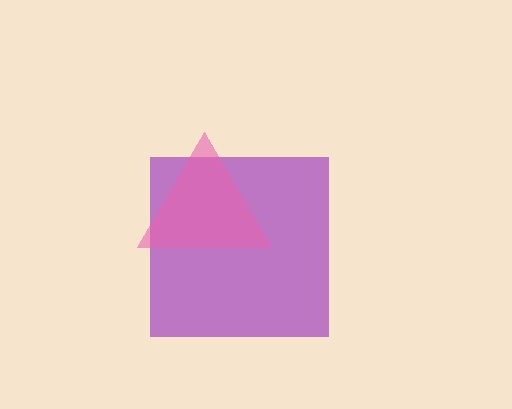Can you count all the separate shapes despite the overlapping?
Yes, there are 2 separate shapes.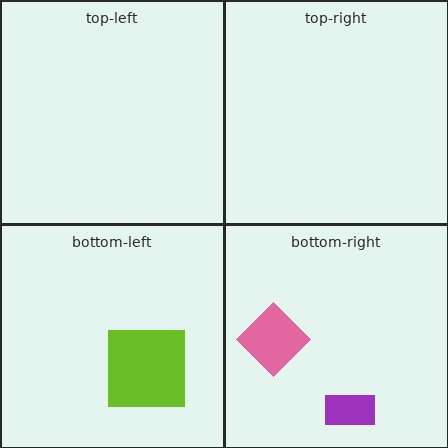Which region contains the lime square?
The bottom-left region.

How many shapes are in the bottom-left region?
1.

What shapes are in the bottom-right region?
The pink diamond, the purple rectangle.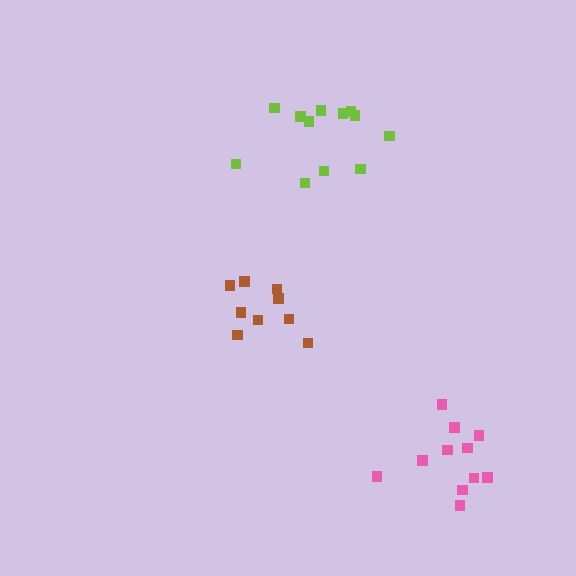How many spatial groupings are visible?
There are 3 spatial groupings.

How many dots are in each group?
Group 1: 9 dots, Group 2: 11 dots, Group 3: 12 dots (32 total).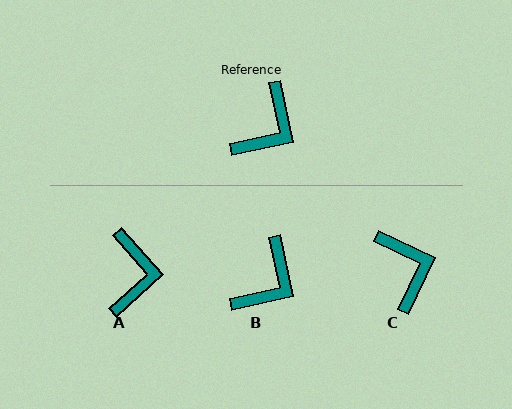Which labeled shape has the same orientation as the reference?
B.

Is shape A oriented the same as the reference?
No, it is off by about 29 degrees.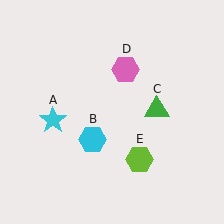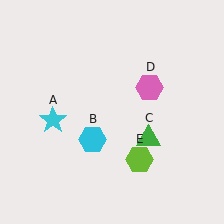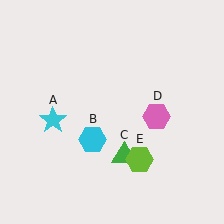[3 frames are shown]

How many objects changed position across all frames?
2 objects changed position: green triangle (object C), pink hexagon (object D).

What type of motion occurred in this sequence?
The green triangle (object C), pink hexagon (object D) rotated clockwise around the center of the scene.